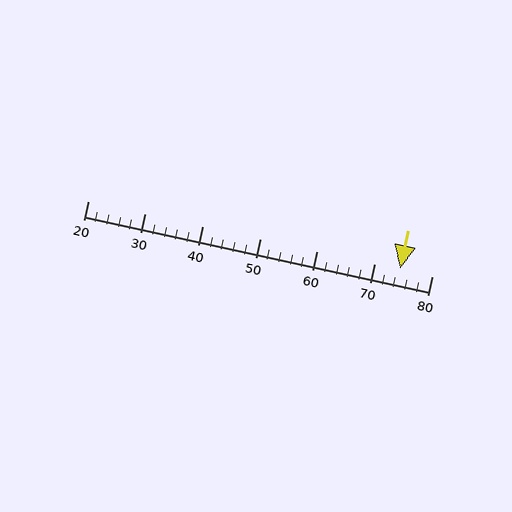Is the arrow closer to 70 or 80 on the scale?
The arrow is closer to 70.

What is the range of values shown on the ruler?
The ruler shows values from 20 to 80.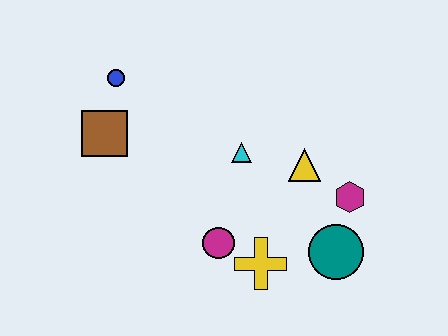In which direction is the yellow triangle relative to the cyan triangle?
The yellow triangle is to the right of the cyan triangle.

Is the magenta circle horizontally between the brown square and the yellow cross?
Yes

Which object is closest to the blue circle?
The brown square is closest to the blue circle.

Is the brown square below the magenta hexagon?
No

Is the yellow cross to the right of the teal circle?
No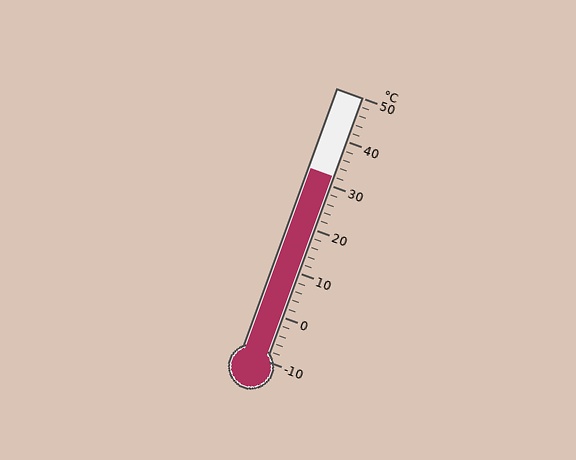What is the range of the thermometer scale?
The thermometer scale ranges from -10°C to 50°C.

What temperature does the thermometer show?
The thermometer shows approximately 32°C.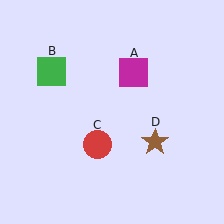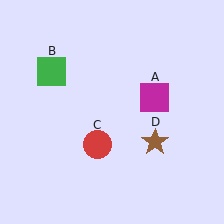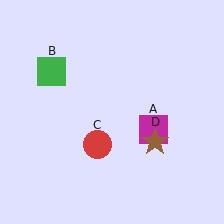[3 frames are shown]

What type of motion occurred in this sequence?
The magenta square (object A) rotated clockwise around the center of the scene.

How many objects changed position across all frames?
1 object changed position: magenta square (object A).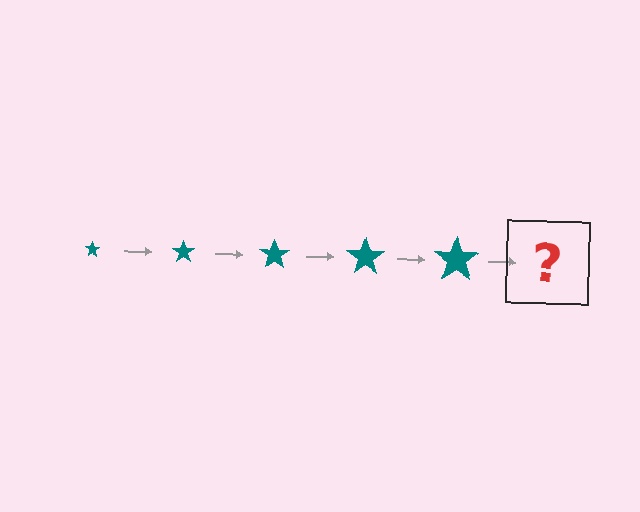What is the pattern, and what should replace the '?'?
The pattern is that the star gets progressively larger each step. The '?' should be a teal star, larger than the previous one.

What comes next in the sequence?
The next element should be a teal star, larger than the previous one.